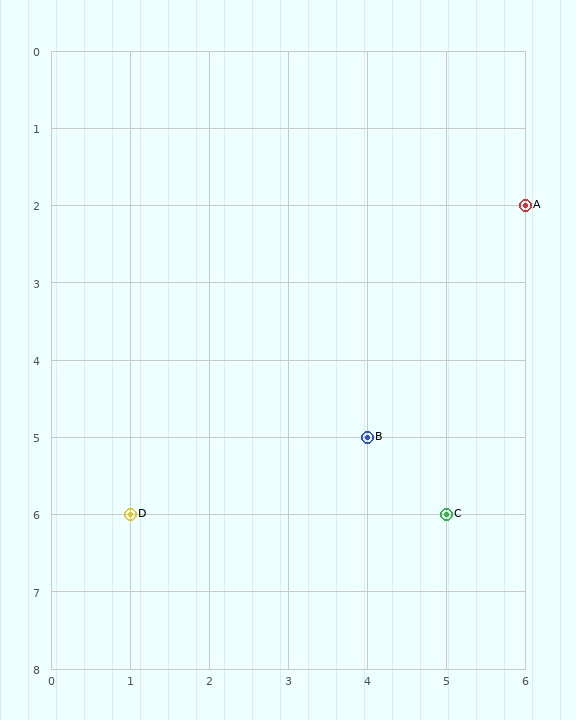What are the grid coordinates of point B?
Point B is at grid coordinates (4, 5).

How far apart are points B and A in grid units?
Points B and A are 2 columns and 3 rows apart (about 3.6 grid units diagonally).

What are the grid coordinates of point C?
Point C is at grid coordinates (5, 6).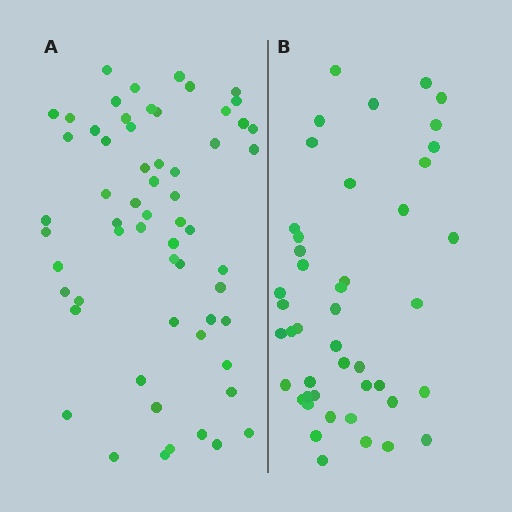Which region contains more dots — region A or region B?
Region A (the left region) has more dots.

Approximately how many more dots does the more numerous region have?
Region A has approximately 15 more dots than region B.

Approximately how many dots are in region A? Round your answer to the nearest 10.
About 60 dots.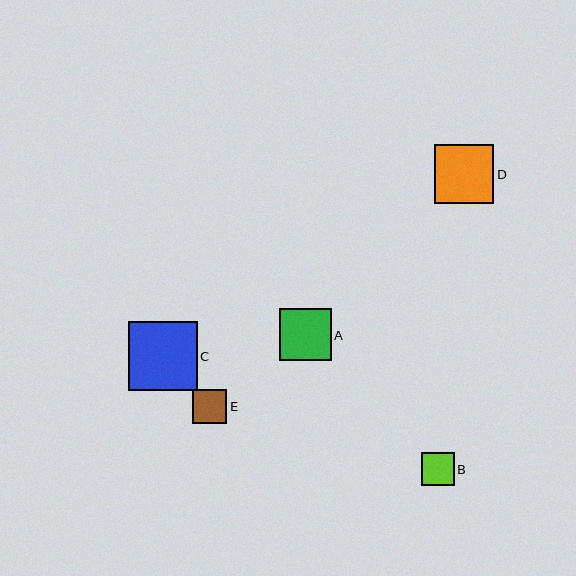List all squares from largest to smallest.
From largest to smallest: C, D, A, E, B.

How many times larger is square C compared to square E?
Square C is approximately 2.0 times the size of square E.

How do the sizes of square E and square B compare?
Square E and square B are approximately the same size.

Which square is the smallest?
Square B is the smallest with a size of approximately 33 pixels.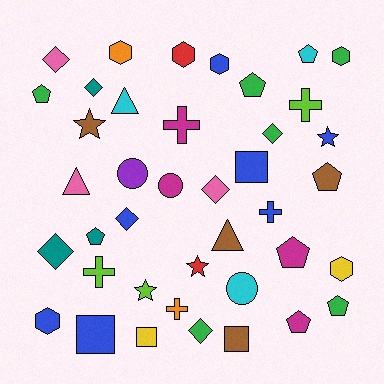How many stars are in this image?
There are 4 stars.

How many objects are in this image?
There are 40 objects.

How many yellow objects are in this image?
There are 2 yellow objects.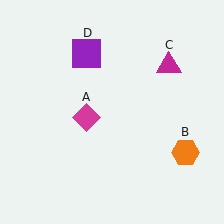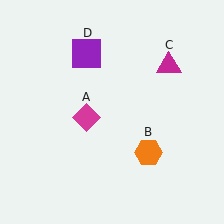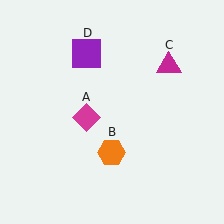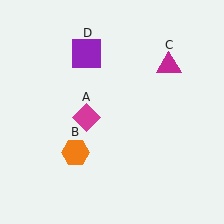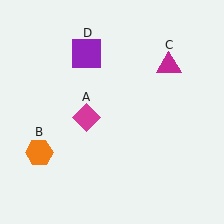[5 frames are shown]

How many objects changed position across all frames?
1 object changed position: orange hexagon (object B).